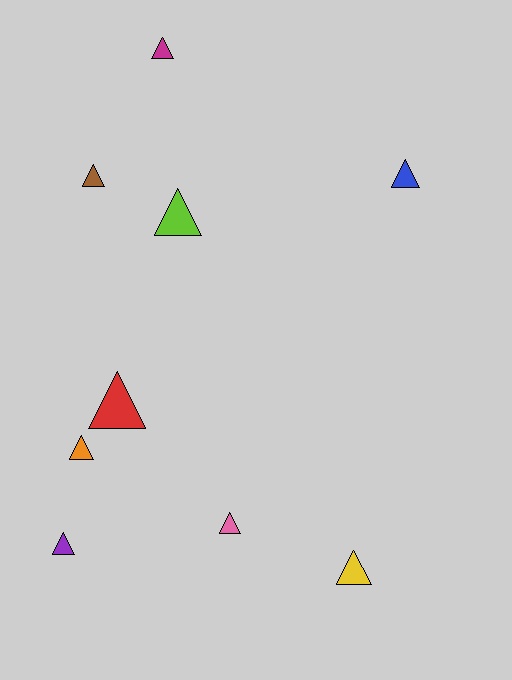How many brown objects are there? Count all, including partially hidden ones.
There is 1 brown object.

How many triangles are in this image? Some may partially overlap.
There are 9 triangles.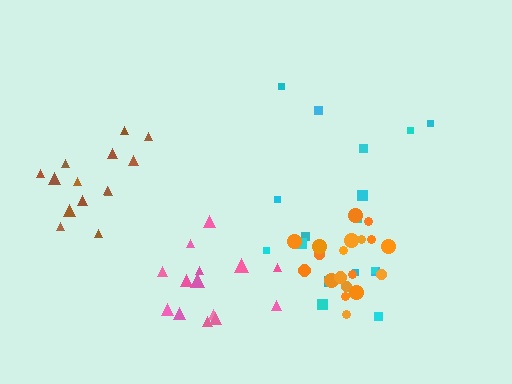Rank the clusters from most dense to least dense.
orange, pink, brown, cyan.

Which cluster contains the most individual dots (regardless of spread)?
Orange (20).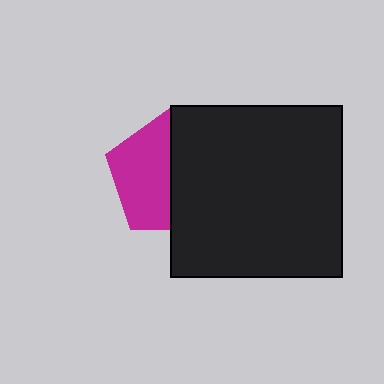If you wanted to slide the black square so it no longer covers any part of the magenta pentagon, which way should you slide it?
Slide it right — that is the most direct way to separate the two shapes.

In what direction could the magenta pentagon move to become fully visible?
The magenta pentagon could move left. That would shift it out from behind the black square entirely.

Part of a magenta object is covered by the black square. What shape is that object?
It is a pentagon.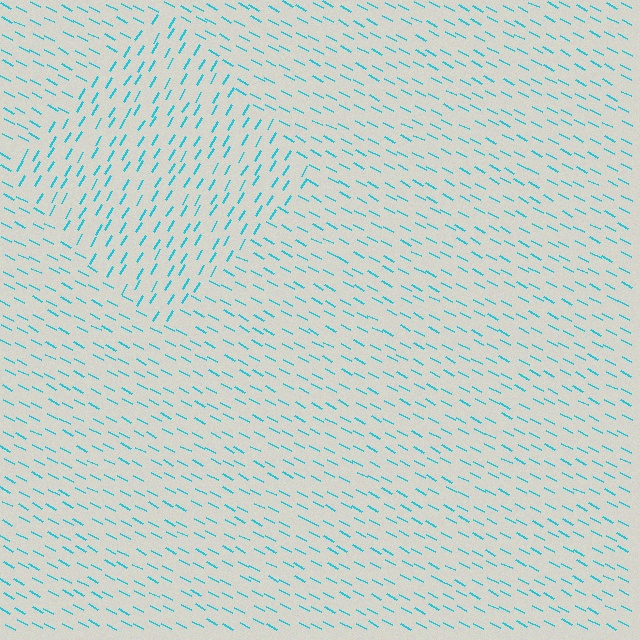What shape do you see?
I see a diamond.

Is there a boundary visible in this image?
Yes, there is a texture boundary formed by a change in line orientation.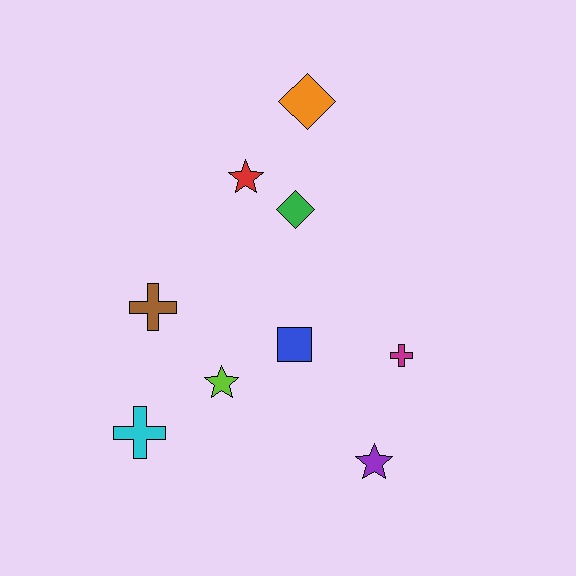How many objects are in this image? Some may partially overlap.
There are 9 objects.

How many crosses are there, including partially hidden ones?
There are 3 crosses.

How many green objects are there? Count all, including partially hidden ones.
There is 1 green object.